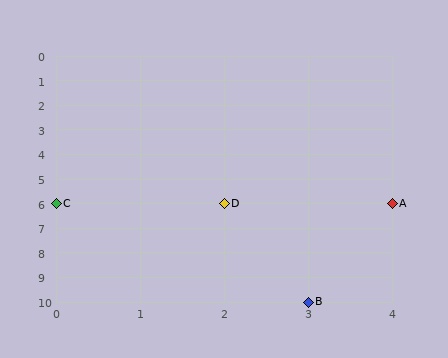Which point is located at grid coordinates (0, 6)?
Point C is at (0, 6).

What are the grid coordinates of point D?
Point D is at grid coordinates (2, 6).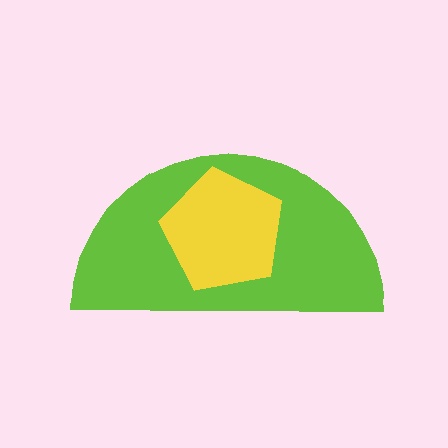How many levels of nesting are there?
2.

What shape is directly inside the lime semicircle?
The yellow pentagon.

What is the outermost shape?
The lime semicircle.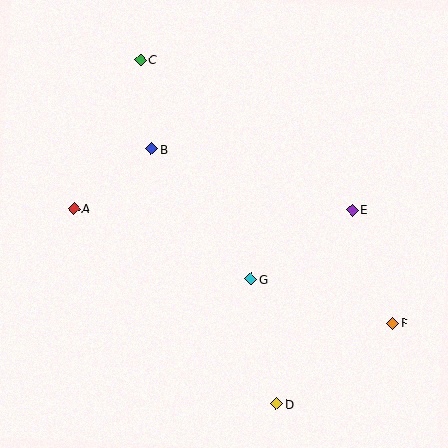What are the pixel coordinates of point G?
Point G is at (251, 279).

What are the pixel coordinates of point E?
Point E is at (352, 210).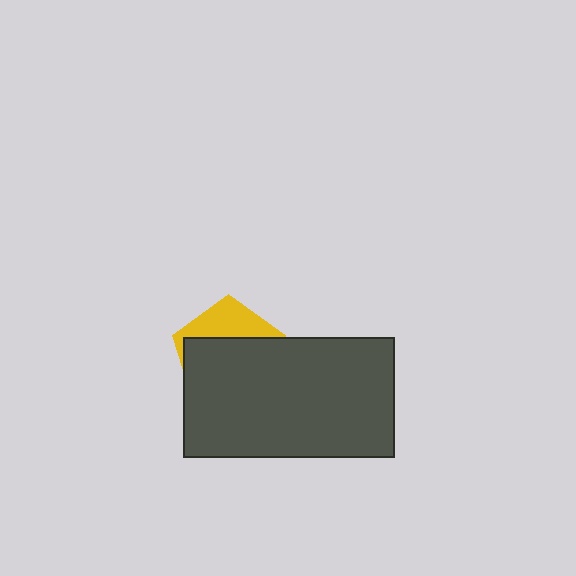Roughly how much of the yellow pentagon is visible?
A small part of it is visible (roughly 32%).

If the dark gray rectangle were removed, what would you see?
You would see the complete yellow pentagon.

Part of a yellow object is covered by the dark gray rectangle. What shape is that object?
It is a pentagon.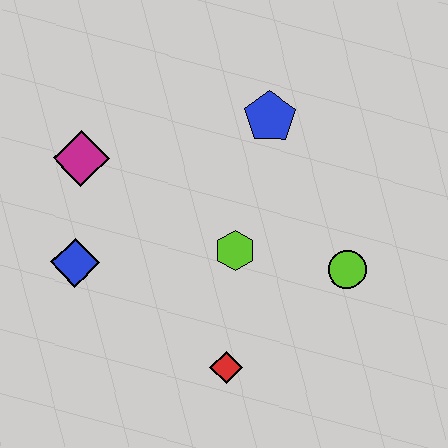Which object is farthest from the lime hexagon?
The magenta diamond is farthest from the lime hexagon.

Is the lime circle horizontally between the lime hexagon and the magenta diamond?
No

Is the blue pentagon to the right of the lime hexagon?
Yes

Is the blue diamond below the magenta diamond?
Yes